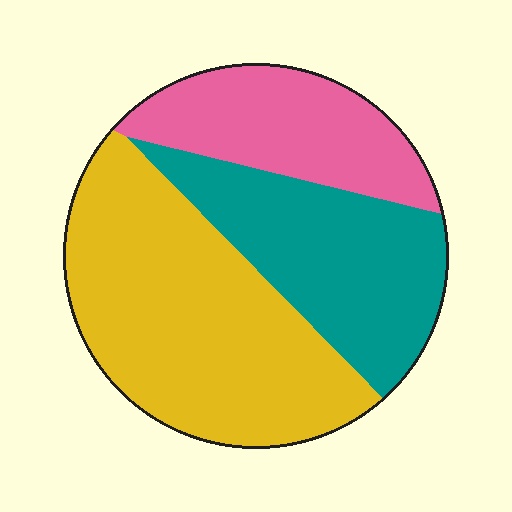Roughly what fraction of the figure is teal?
Teal covers about 30% of the figure.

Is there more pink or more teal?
Teal.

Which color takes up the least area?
Pink, at roughly 25%.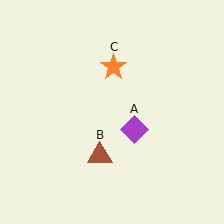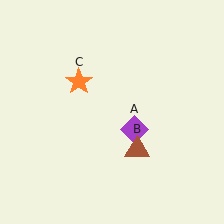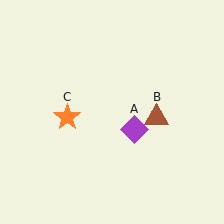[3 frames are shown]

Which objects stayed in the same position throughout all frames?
Purple diamond (object A) remained stationary.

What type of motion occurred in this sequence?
The brown triangle (object B), orange star (object C) rotated counterclockwise around the center of the scene.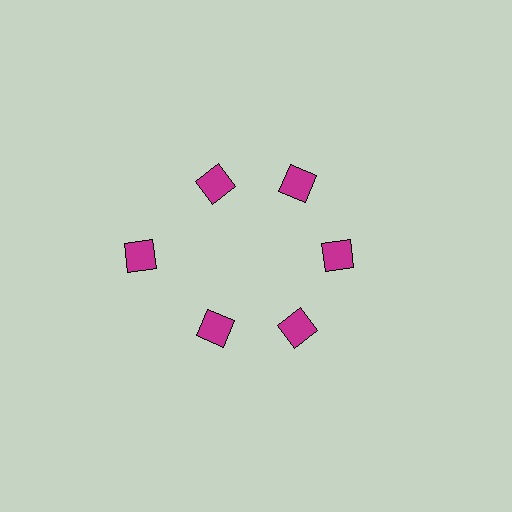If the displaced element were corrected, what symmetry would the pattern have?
It would have 6-fold rotational symmetry — the pattern would map onto itself every 60 degrees.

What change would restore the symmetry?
The symmetry would be restored by moving it inward, back onto the ring so that all 6 diamonds sit at equal angles and equal distance from the center.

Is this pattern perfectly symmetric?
No. The 6 magenta diamonds are arranged in a ring, but one element near the 9 o'clock position is pushed outward from the center, breaking the 6-fold rotational symmetry.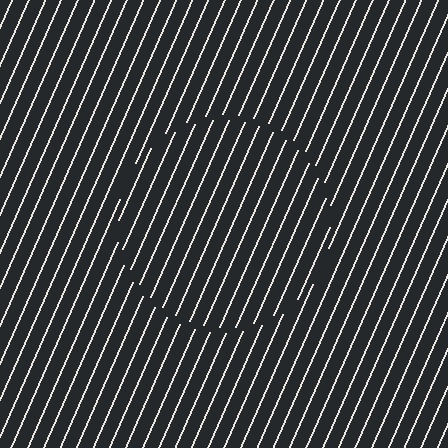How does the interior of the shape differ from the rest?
The interior of the shape contains the same grating, shifted by half a period — the contour is defined by the phase discontinuity where line-ends from the inner and outer gratings abut.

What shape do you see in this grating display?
An illusory circle. The interior of the shape contains the same grating, shifted by half a period — the contour is defined by the phase discontinuity where line-ends from the inner and outer gratings abut.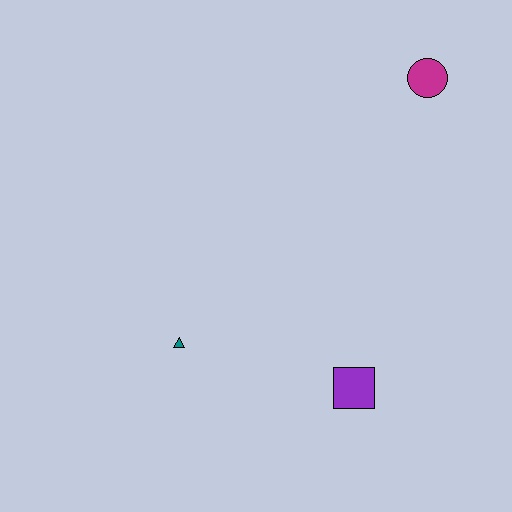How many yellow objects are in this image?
There are no yellow objects.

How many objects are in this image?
There are 3 objects.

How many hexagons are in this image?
There are no hexagons.